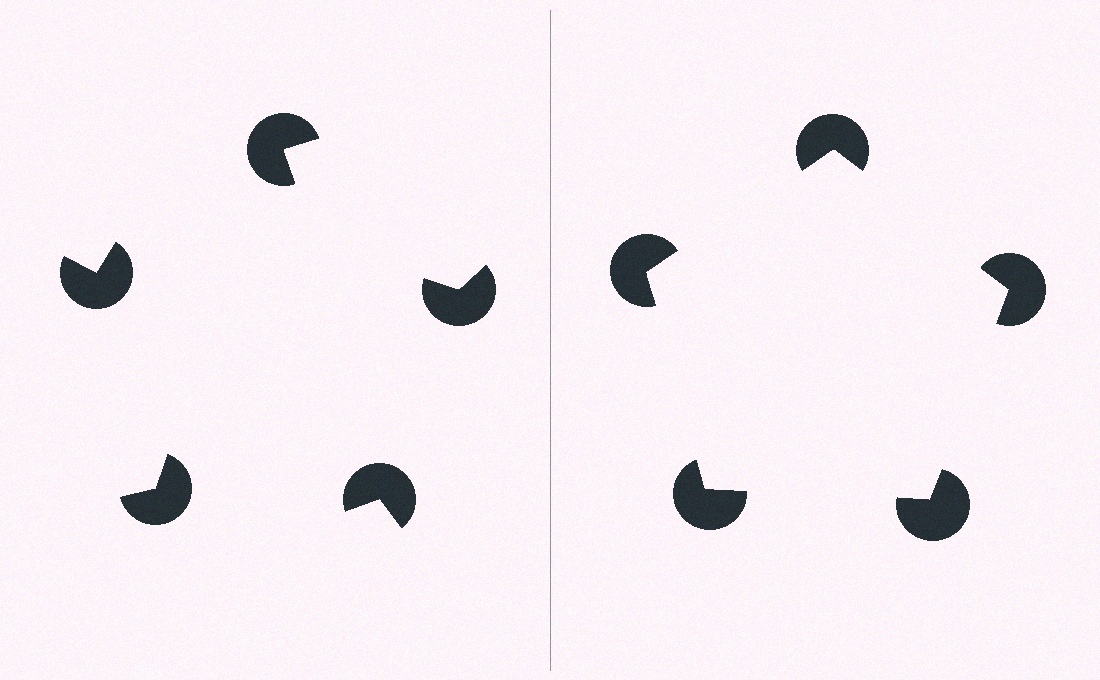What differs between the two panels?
The pac-man discs are positioned identically on both sides; only the wedge orientations differ. On the right they align to a pentagon; on the left they are misaligned.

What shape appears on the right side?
An illusory pentagon.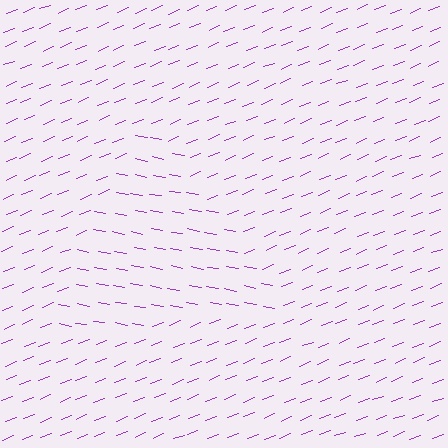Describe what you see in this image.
The image is filled with small purple line segments. A triangle region in the image has lines oriented differently from the surrounding lines, creating a visible texture boundary.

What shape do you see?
I see a triangle.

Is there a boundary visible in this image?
Yes, there is a texture boundary formed by a change in line orientation.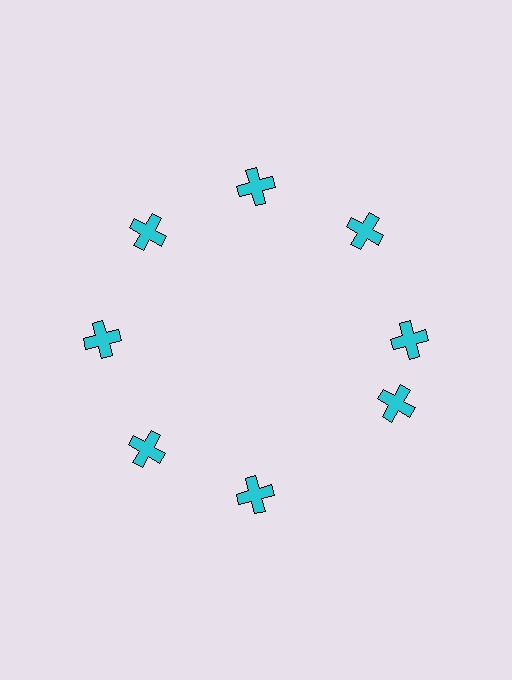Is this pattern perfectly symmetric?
No. The 8 cyan crosses are arranged in a ring, but one element near the 4 o'clock position is rotated out of alignment along the ring, breaking the 8-fold rotational symmetry.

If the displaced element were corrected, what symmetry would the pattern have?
It would have 8-fold rotational symmetry — the pattern would map onto itself every 45 degrees.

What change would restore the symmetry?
The symmetry would be restored by rotating it back into even spacing with its neighbors so that all 8 crosses sit at equal angles and equal distance from the center.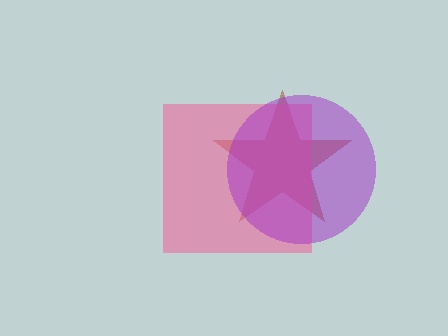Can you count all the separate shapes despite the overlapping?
Yes, there are 3 separate shapes.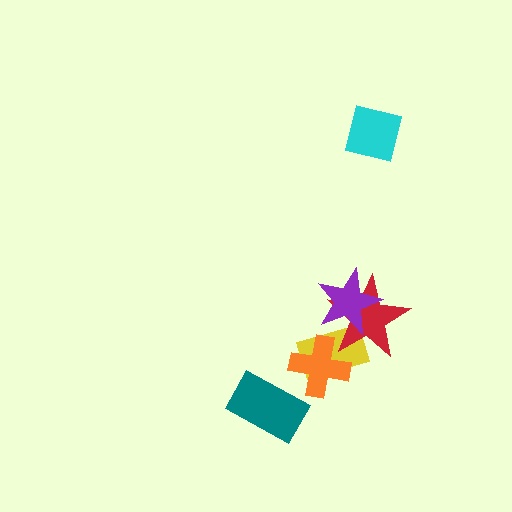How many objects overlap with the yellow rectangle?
3 objects overlap with the yellow rectangle.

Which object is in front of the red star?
The purple star is in front of the red star.